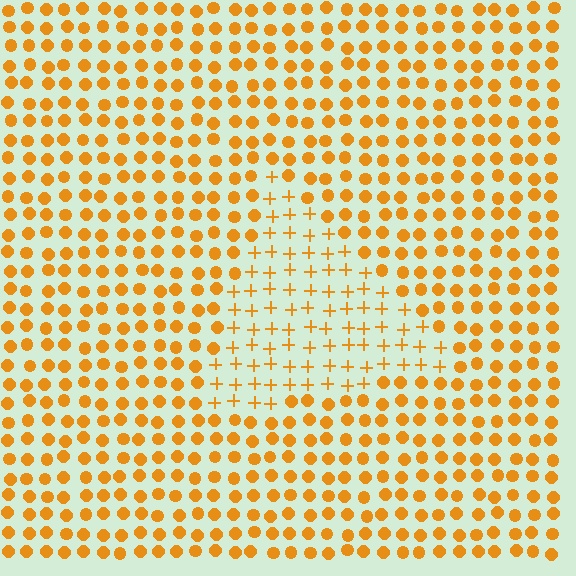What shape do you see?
I see a triangle.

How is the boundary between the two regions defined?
The boundary is defined by a change in element shape: plus signs inside vs. circles outside. All elements share the same color and spacing.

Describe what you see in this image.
The image is filled with small orange elements arranged in a uniform grid. A triangle-shaped region contains plus signs, while the surrounding area contains circles. The boundary is defined purely by the change in element shape.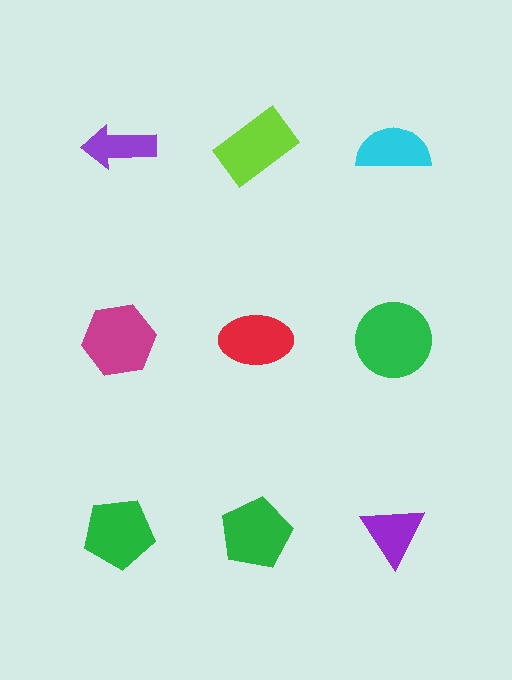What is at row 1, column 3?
A cyan semicircle.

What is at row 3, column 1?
A green pentagon.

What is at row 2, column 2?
A red ellipse.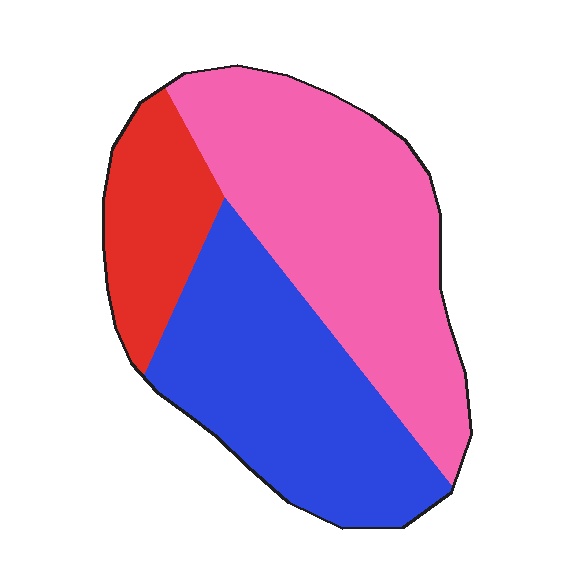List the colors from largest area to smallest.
From largest to smallest: pink, blue, red.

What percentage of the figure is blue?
Blue covers roughly 40% of the figure.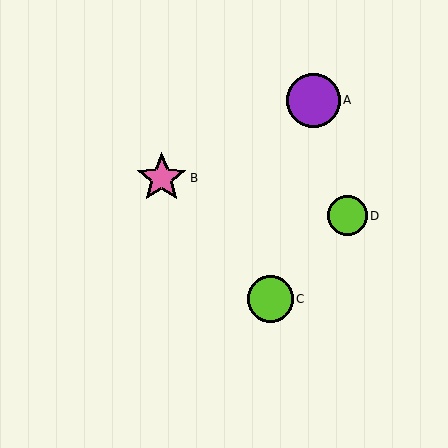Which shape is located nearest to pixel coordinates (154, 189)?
The pink star (labeled B) at (162, 178) is nearest to that location.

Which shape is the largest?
The purple circle (labeled A) is the largest.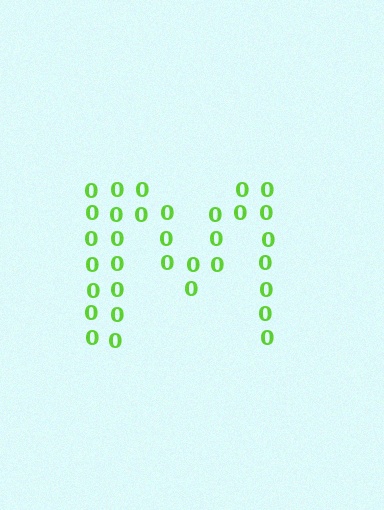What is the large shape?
The large shape is the letter M.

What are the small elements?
The small elements are digit 0's.